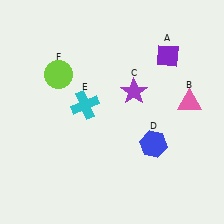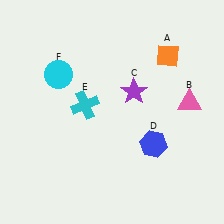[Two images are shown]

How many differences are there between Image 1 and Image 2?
There are 2 differences between the two images.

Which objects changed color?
A changed from purple to orange. F changed from lime to cyan.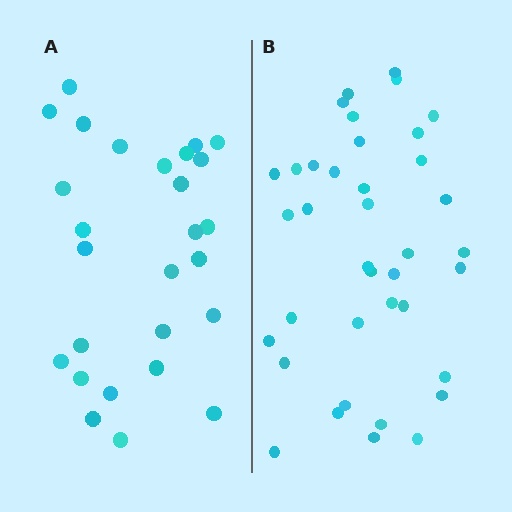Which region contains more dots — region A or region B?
Region B (the right region) has more dots.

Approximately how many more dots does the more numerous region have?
Region B has roughly 12 or so more dots than region A.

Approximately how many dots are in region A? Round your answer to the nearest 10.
About 30 dots. (The exact count is 27, which rounds to 30.)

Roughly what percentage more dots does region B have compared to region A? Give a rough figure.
About 40% more.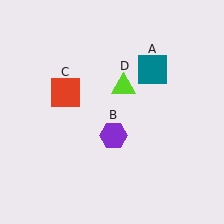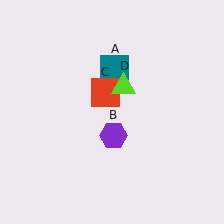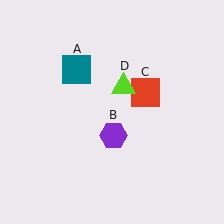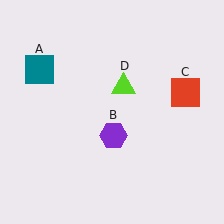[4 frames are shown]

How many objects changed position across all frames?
2 objects changed position: teal square (object A), red square (object C).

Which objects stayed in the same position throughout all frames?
Purple hexagon (object B) and lime triangle (object D) remained stationary.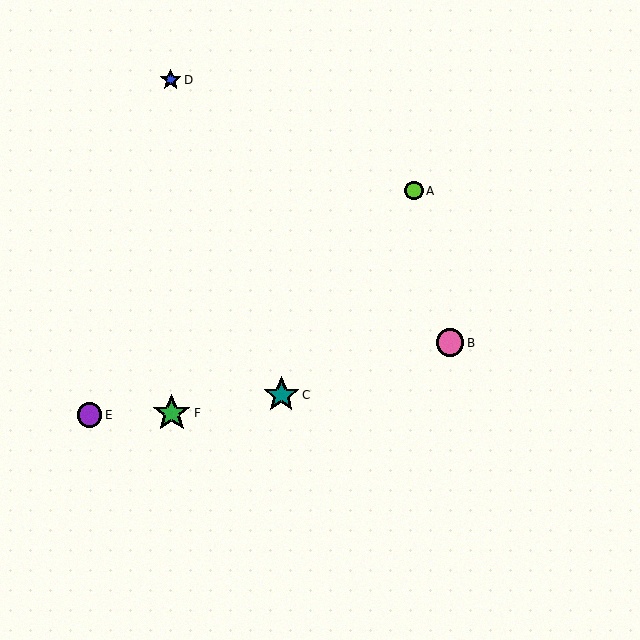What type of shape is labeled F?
Shape F is a green star.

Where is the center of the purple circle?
The center of the purple circle is at (89, 415).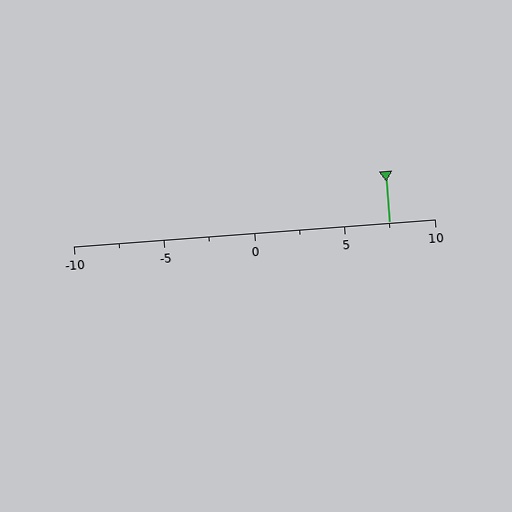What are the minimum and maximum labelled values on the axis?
The axis runs from -10 to 10.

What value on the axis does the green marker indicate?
The marker indicates approximately 7.5.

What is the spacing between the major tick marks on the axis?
The major ticks are spaced 5 apart.